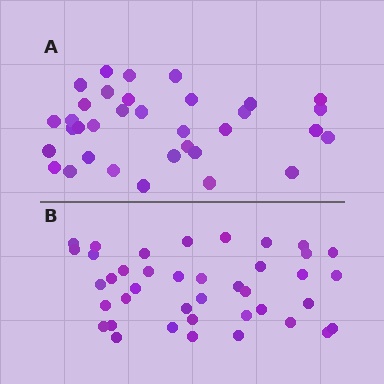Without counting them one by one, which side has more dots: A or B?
Region B (the bottom region) has more dots.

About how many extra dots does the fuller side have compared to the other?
Region B has about 6 more dots than region A.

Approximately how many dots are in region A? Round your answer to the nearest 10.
About 30 dots. (The exact count is 34, which rounds to 30.)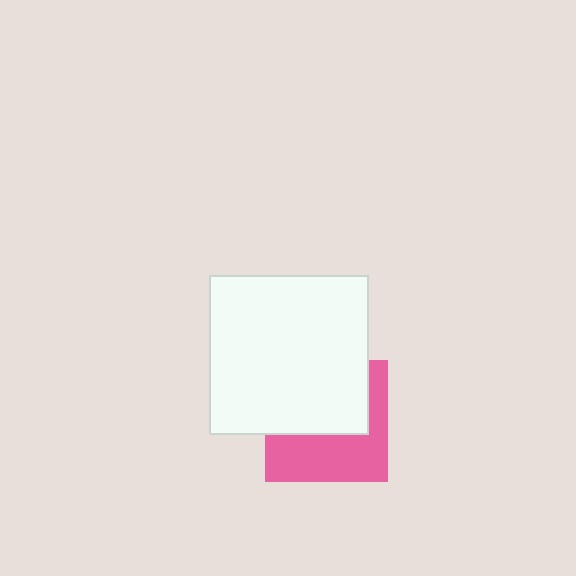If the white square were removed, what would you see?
You would see the complete pink square.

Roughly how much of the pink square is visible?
About half of it is visible (roughly 47%).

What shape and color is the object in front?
The object in front is a white square.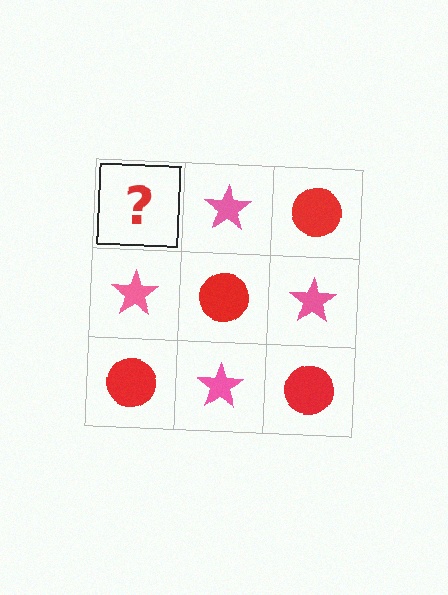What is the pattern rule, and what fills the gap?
The rule is that it alternates red circle and pink star in a checkerboard pattern. The gap should be filled with a red circle.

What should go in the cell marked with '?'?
The missing cell should contain a red circle.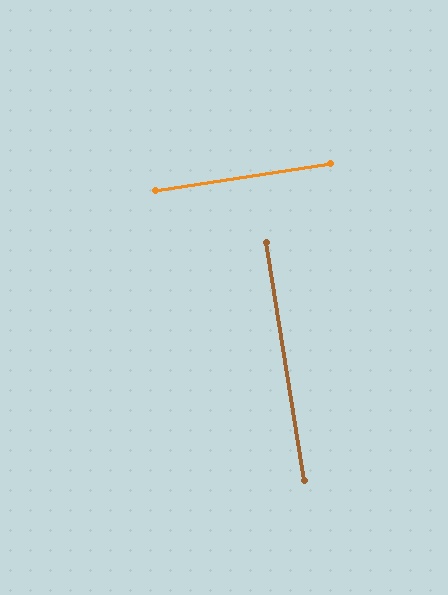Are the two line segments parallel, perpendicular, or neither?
Perpendicular — they meet at approximately 90°.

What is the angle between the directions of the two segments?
Approximately 90 degrees.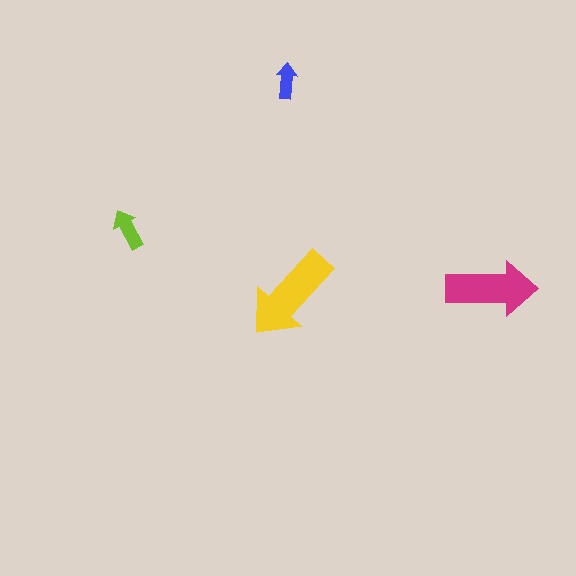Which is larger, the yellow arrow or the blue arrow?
The yellow one.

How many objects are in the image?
There are 4 objects in the image.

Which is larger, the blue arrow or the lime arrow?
The lime one.